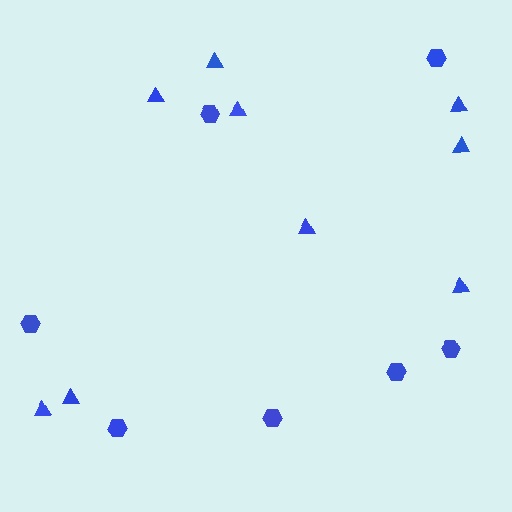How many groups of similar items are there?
There are 2 groups: one group of triangles (9) and one group of hexagons (7).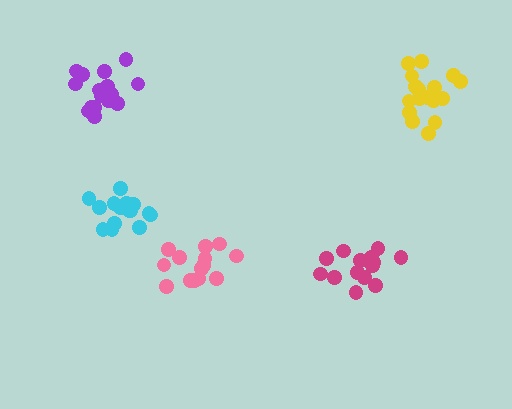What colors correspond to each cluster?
The clusters are colored: purple, magenta, pink, cyan, yellow.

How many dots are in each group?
Group 1: 17 dots, Group 2: 15 dots, Group 3: 14 dots, Group 4: 16 dots, Group 5: 17 dots (79 total).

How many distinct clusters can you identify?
There are 5 distinct clusters.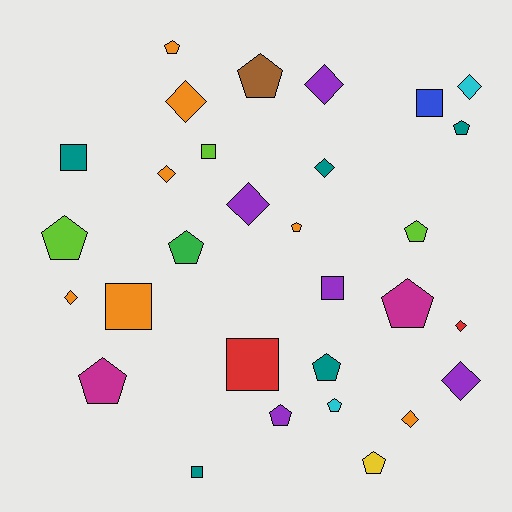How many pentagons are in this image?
There are 13 pentagons.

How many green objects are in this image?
There is 1 green object.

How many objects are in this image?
There are 30 objects.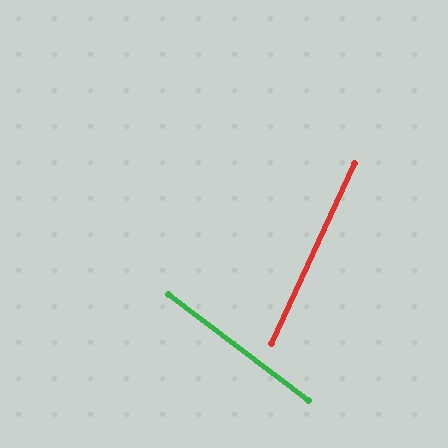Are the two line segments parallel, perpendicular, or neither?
Neither parallel nor perpendicular — they differ by about 77°.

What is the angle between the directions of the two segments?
Approximately 77 degrees.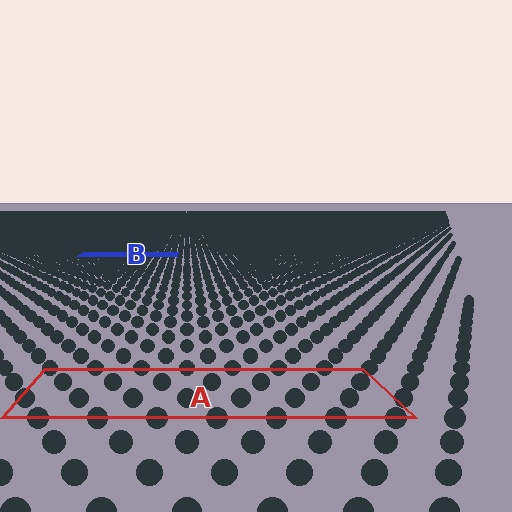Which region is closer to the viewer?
Region A is closer. The texture elements there are larger and more spread out.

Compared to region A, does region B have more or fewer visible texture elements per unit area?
Region B has more texture elements per unit area — they are packed more densely because it is farther away.